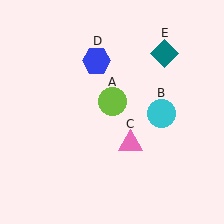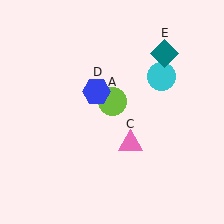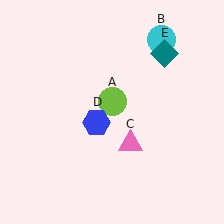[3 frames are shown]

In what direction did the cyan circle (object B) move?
The cyan circle (object B) moved up.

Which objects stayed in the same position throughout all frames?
Lime circle (object A) and pink triangle (object C) and teal diamond (object E) remained stationary.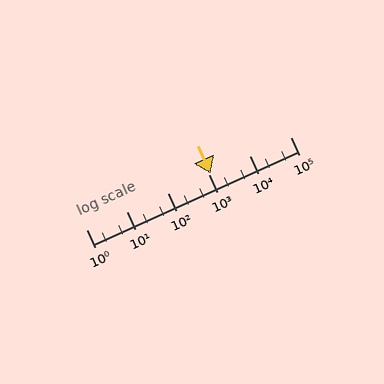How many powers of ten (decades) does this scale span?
The scale spans 5 decades, from 1 to 100000.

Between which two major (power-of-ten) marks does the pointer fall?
The pointer is between 1000 and 10000.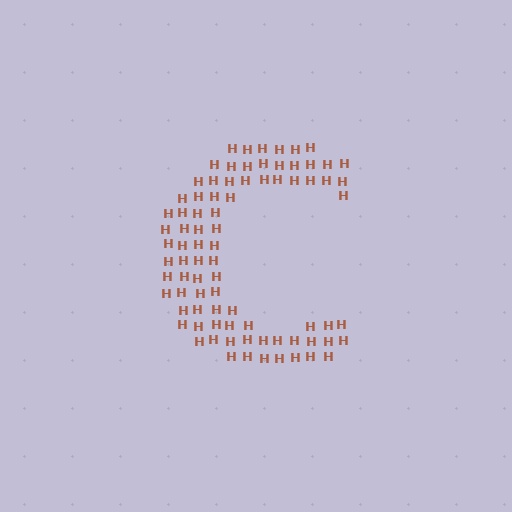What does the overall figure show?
The overall figure shows the letter C.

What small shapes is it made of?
It is made of small letter H's.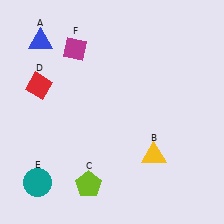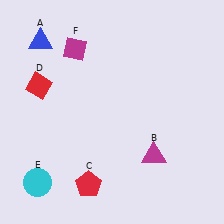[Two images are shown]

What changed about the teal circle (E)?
In Image 1, E is teal. In Image 2, it changed to cyan.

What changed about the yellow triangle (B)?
In Image 1, B is yellow. In Image 2, it changed to magenta.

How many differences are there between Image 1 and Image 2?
There are 3 differences between the two images.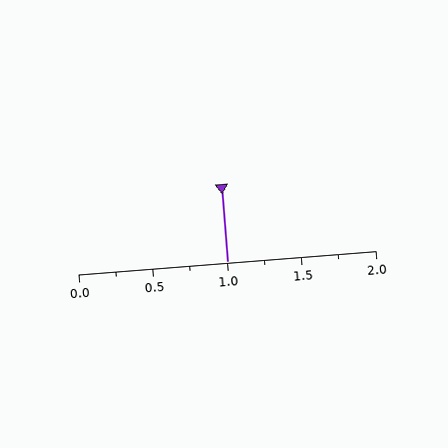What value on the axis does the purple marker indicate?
The marker indicates approximately 1.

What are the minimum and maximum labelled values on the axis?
The axis runs from 0.0 to 2.0.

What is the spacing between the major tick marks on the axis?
The major ticks are spaced 0.5 apart.